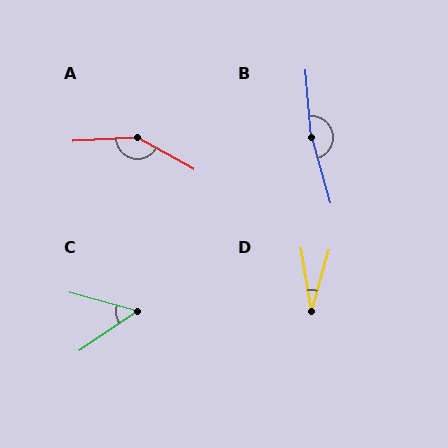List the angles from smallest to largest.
D (25°), C (49°), A (148°), B (169°).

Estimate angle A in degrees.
Approximately 148 degrees.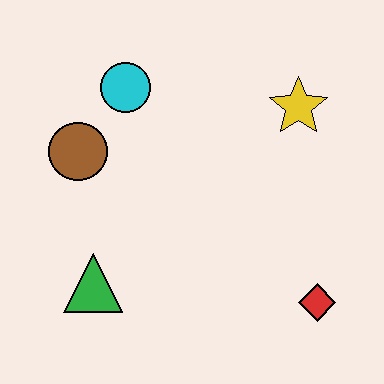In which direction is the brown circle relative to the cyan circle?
The brown circle is below the cyan circle.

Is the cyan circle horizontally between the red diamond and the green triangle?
Yes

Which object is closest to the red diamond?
The yellow star is closest to the red diamond.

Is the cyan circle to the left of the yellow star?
Yes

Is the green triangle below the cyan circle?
Yes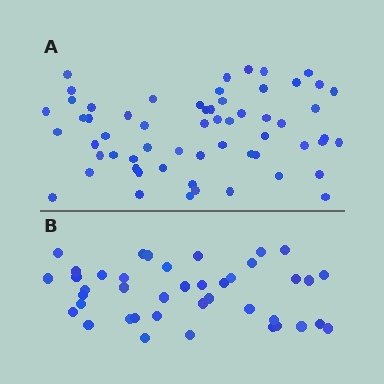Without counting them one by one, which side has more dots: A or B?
Region A (the top region) has more dots.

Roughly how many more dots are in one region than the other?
Region A has approximately 20 more dots than region B.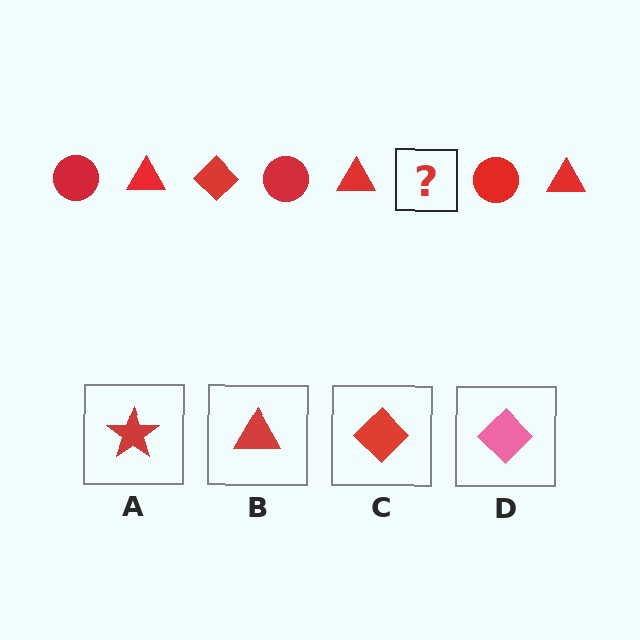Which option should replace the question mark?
Option C.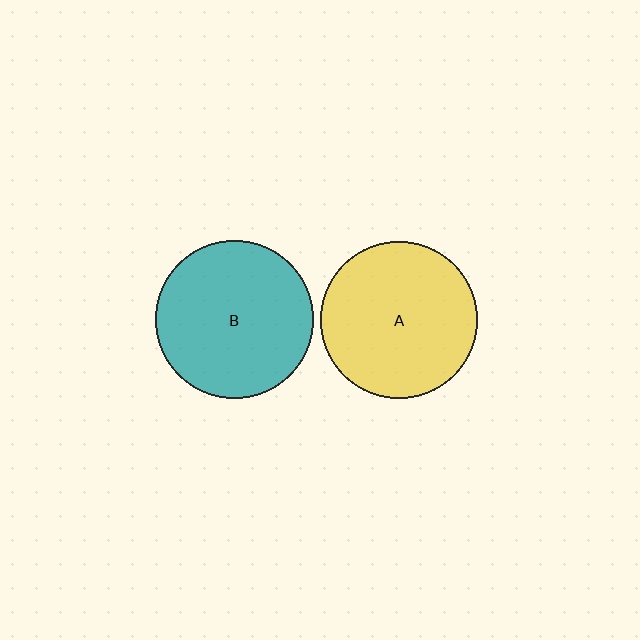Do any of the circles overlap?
No, none of the circles overlap.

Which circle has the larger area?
Circle B (teal).